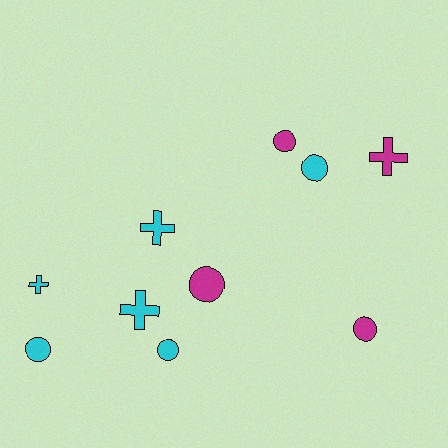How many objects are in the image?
There are 10 objects.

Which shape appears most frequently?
Circle, with 6 objects.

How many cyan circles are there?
There are 3 cyan circles.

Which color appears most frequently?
Cyan, with 6 objects.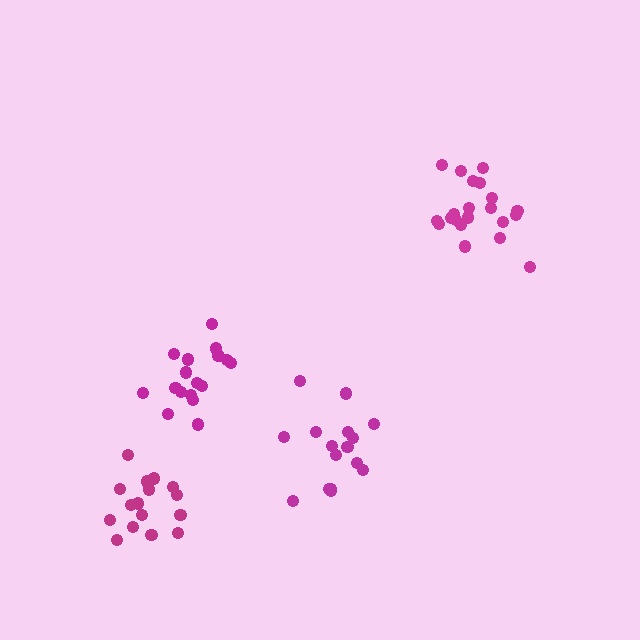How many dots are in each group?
Group 1: 16 dots, Group 2: 21 dots, Group 3: 16 dots, Group 4: 17 dots (70 total).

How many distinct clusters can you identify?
There are 4 distinct clusters.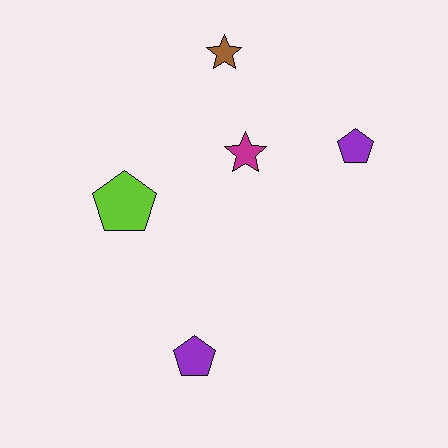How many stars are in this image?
There are 2 stars.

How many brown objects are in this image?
There is 1 brown object.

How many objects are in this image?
There are 5 objects.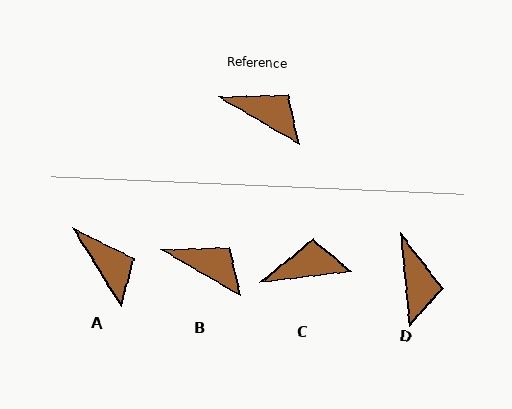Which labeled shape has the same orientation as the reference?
B.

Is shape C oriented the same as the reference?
No, it is off by about 37 degrees.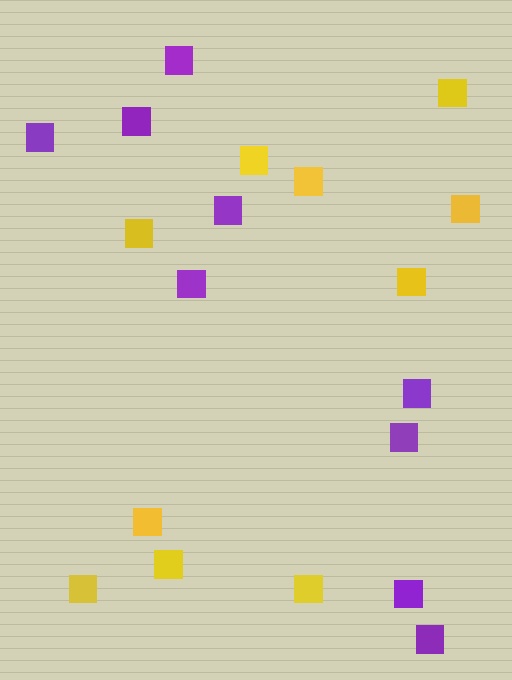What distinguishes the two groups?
There are 2 groups: one group of yellow squares (10) and one group of purple squares (9).